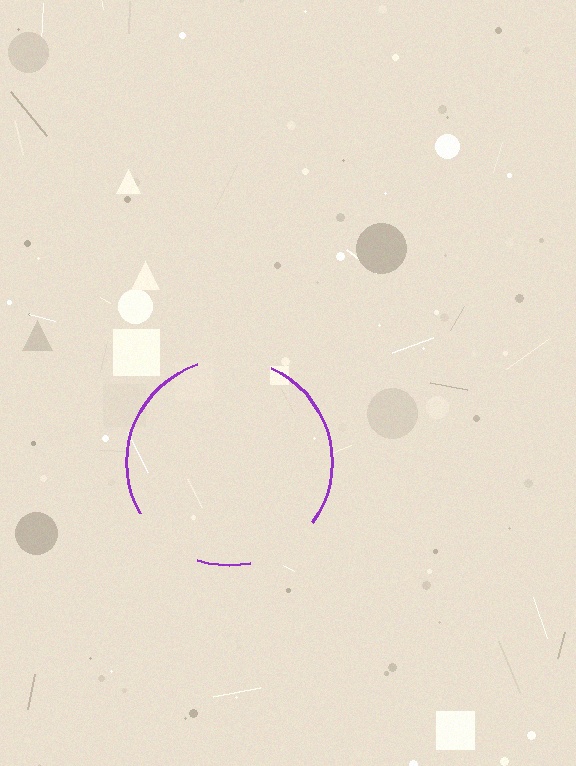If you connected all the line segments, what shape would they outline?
They would outline a circle.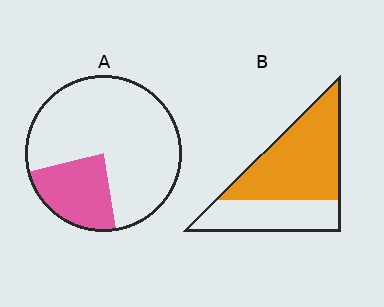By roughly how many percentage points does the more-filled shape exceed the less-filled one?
By roughly 40 percentage points (B over A).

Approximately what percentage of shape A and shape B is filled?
A is approximately 25% and B is approximately 65%.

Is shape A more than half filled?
No.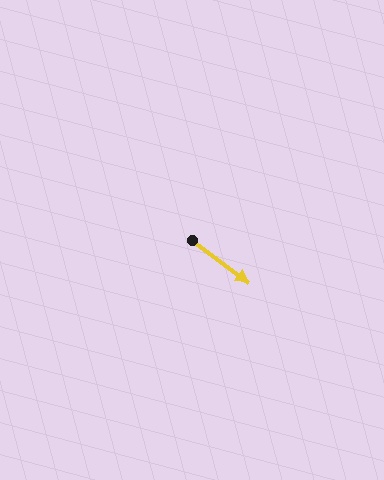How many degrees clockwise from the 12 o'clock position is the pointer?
Approximately 127 degrees.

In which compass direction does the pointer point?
Southeast.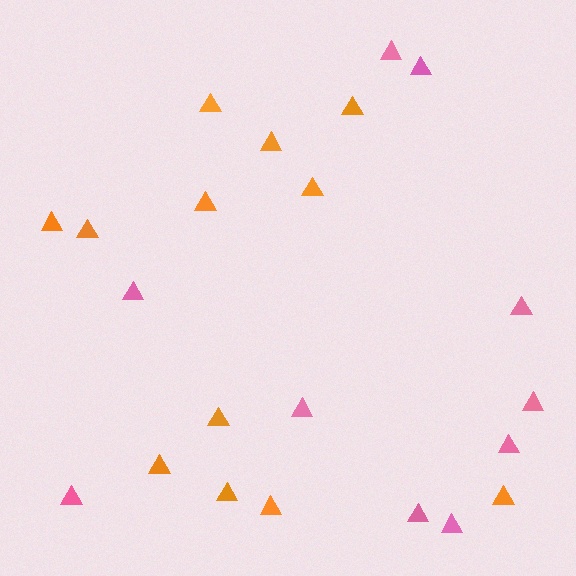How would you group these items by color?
There are 2 groups: one group of pink triangles (10) and one group of orange triangles (12).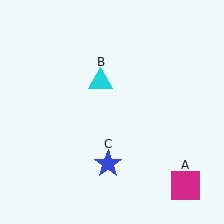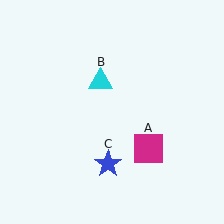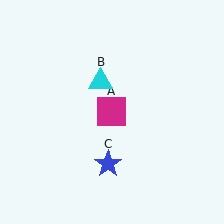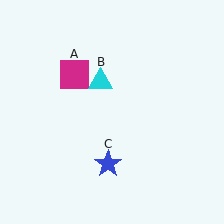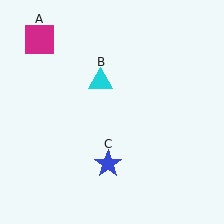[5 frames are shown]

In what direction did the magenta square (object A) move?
The magenta square (object A) moved up and to the left.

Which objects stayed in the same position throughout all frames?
Cyan triangle (object B) and blue star (object C) remained stationary.